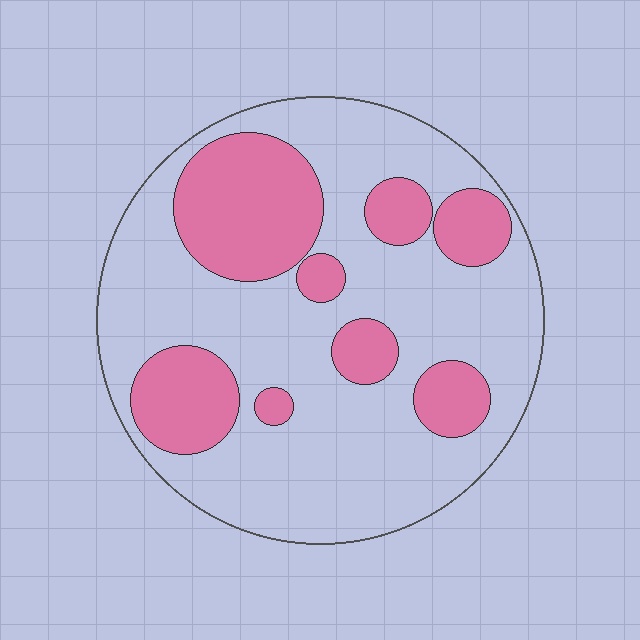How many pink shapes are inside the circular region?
8.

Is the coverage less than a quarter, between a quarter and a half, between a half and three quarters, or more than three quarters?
Between a quarter and a half.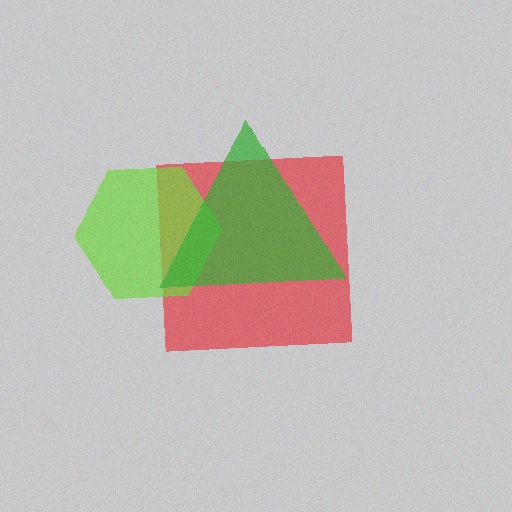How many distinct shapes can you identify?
There are 3 distinct shapes: a red square, a lime hexagon, a green triangle.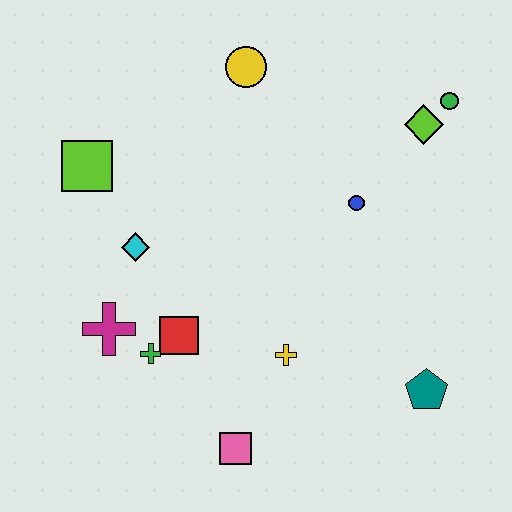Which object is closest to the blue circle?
The lime diamond is closest to the blue circle.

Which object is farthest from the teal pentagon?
The lime square is farthest from the teal pentagon.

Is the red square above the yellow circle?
No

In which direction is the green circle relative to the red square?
The green circle is to the right of the red square.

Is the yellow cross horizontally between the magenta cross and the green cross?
No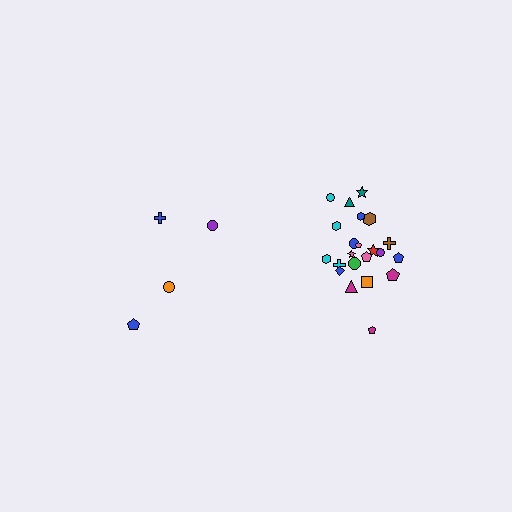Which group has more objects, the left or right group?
The right group.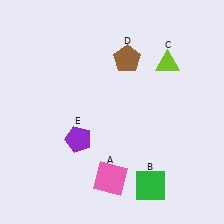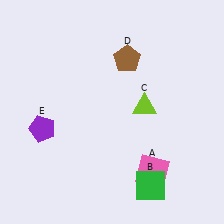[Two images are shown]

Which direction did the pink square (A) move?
The pink square (A) moved right.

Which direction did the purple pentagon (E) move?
The purple pentagon (E) moved left.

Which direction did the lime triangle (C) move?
The lime triangle (C) moved down.